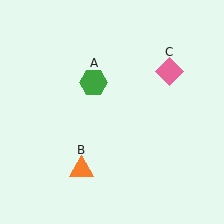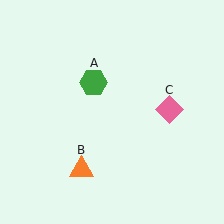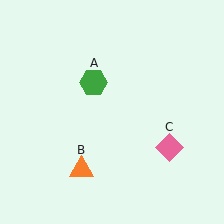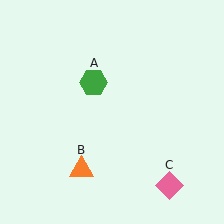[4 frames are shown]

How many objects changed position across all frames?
1 object changed position: pink diamond (object C).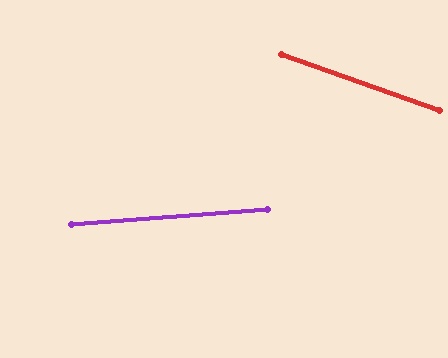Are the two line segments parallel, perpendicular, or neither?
Neither parallel nor perpendicular — they differ by about 24°.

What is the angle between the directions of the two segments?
Approximately 24 degrees.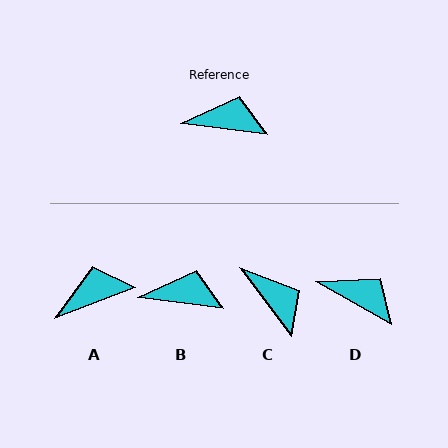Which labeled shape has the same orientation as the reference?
B.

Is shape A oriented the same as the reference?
No, it is off by about 29 degrees.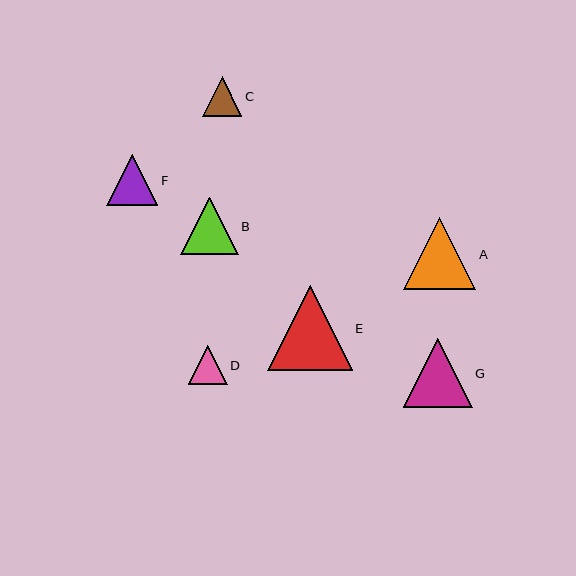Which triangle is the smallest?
Triangle D is the smallest with a size of approximately 39 pixels.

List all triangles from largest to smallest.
From largest to smallest: E, A, G, B, F, C, D.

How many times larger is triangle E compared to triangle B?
Triangle E is approximately 1.5 times the size of triangle B.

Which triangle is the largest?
Triangle E is the largest with a size of approximately 85 pixels.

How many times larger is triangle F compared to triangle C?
Triangle F is approximately 1.3 times the size of triangle C.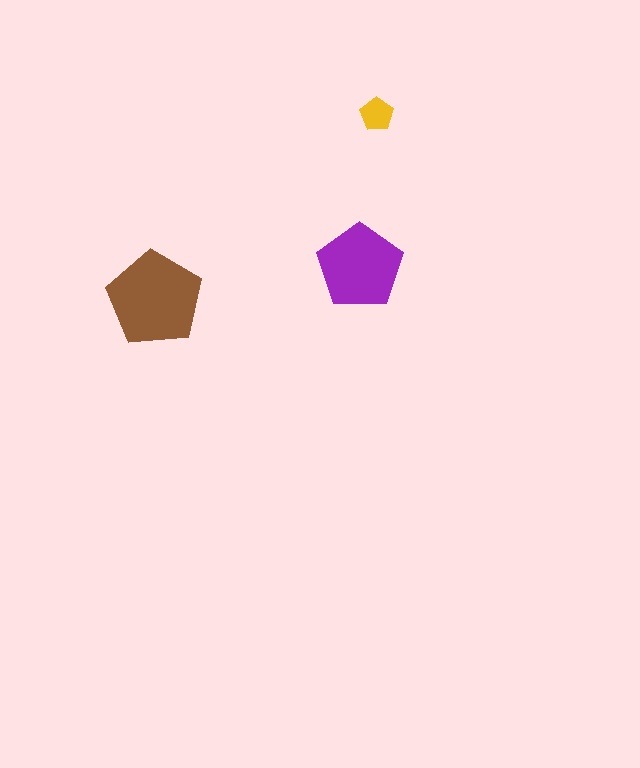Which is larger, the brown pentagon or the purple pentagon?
The brown one.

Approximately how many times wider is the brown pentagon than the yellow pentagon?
About 3 times wider.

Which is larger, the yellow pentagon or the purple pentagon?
The purple one.